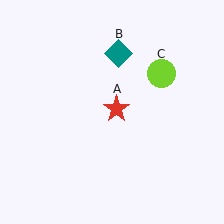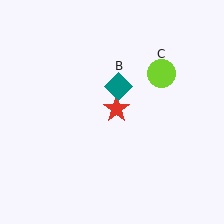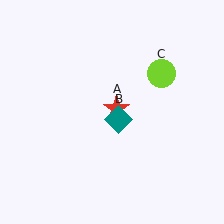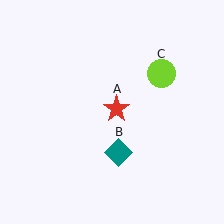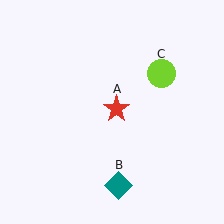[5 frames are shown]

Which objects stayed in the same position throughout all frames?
Red star (object A) and lime circle (object C) remained stationary.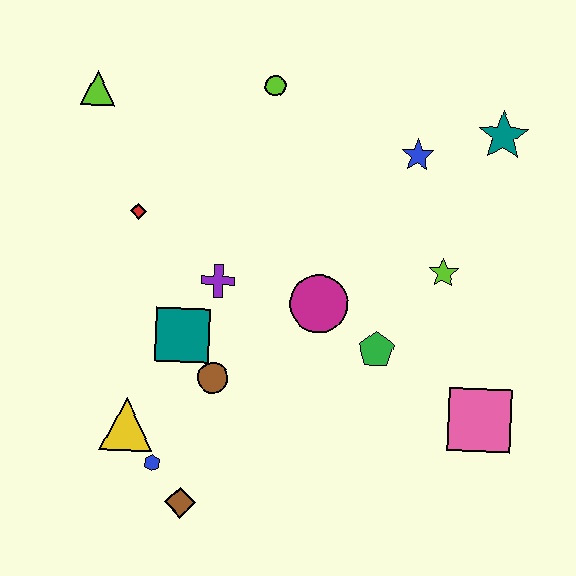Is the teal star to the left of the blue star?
No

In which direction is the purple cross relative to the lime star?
The purple cross is to the left of the lime star.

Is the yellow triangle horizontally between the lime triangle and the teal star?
Yes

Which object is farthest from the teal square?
The teal star is farthest from the teal square.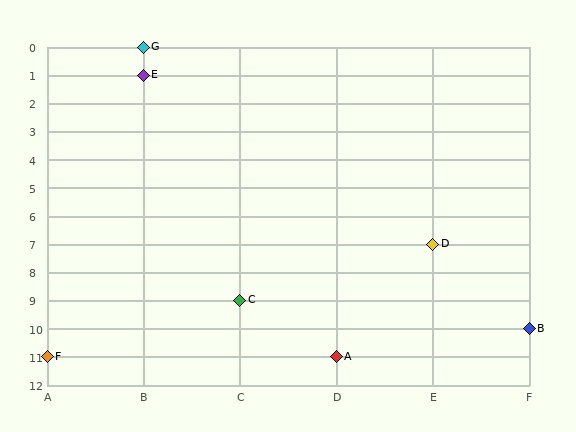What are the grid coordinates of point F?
Point F is at grid coordinates (A, 11).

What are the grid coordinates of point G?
Point G is at grid coordinates (B, 0).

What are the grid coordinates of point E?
Point E is at grid coordinates (B, 1).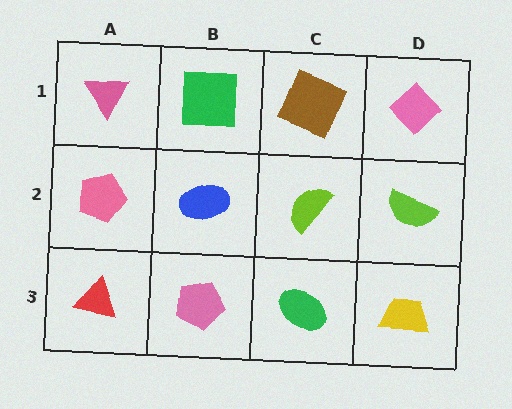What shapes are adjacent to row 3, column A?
A pink pentagon (row 2, column A), a pink pentagon (row 3, column B).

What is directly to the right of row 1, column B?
A brown square.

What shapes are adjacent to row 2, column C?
A brown square (row 1, column C), a green ellipse (row 3, column C), a blue ellipse (row 2, column B), a lime semicircle (row 2, column D).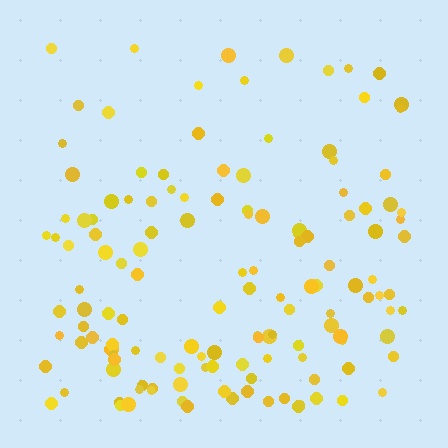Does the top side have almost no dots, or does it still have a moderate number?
Still a moderate number, just noticeably fewer than the bottom.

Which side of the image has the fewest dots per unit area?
The top.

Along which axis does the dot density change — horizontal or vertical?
Vertical.